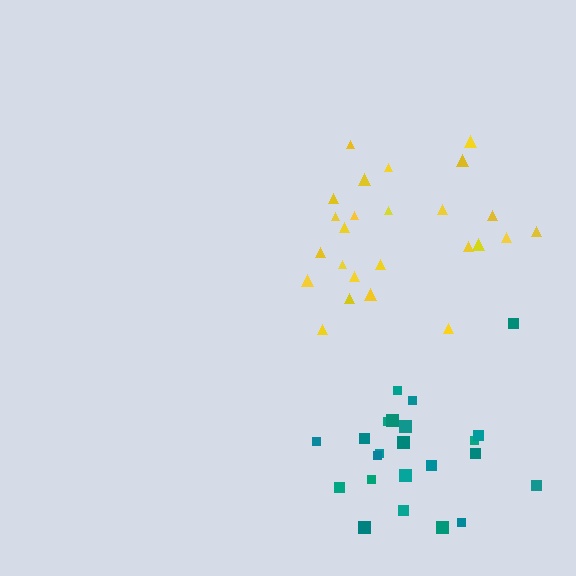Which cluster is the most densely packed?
Teal.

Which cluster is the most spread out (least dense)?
Yellow.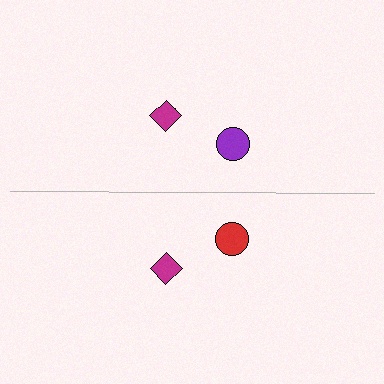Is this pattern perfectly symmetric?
No, the pattern is not perfectly symmetric. The red circle on the bottom side breaks the symmetry — its mirror counterpart is purple.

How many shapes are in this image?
There are 4 shapes in this image.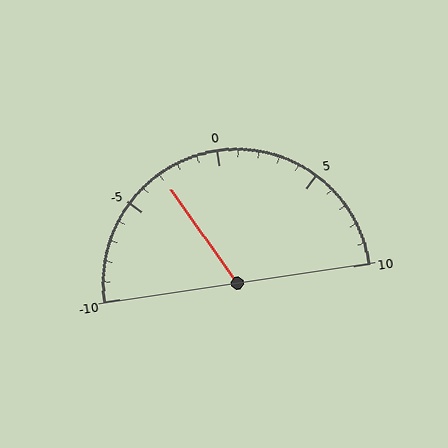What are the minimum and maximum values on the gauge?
The gauge ranges from -10 to 10.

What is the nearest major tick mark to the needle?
The nearest major tick mark is -5.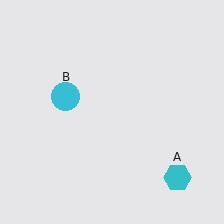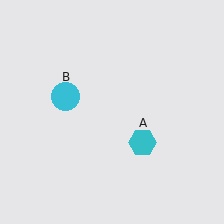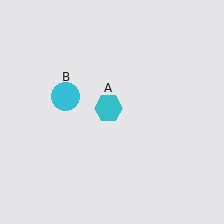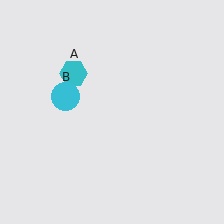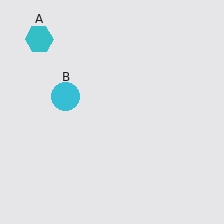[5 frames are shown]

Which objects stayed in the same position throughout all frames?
Cyan circle (object B) remained stationary.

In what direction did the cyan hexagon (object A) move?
The cyan hexagon (object A) moved up and to the left.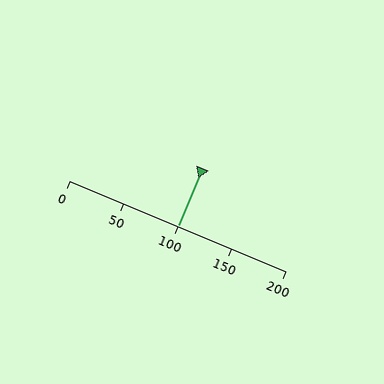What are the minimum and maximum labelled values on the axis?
The axis runs from 0 to 200.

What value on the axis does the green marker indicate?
The marker indicates approximately 100.